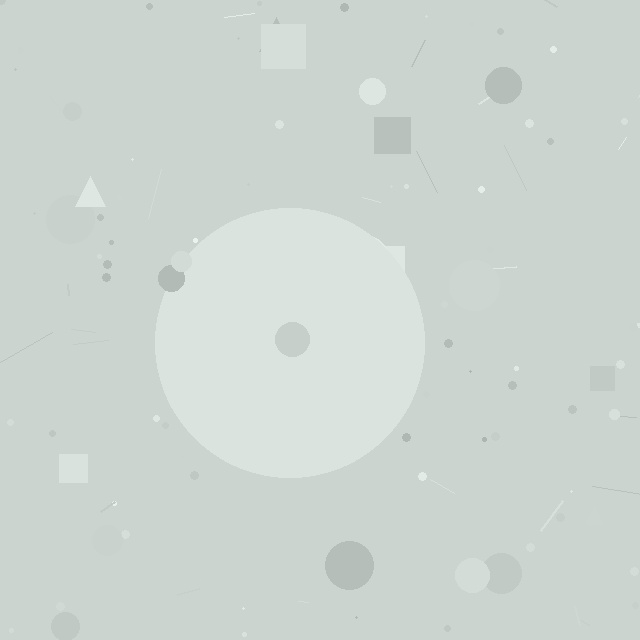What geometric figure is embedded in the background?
A circle is embedded in the background.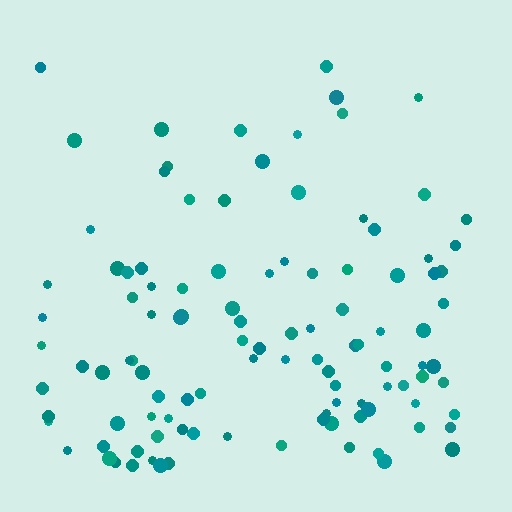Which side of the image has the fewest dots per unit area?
The top.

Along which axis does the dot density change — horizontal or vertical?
Vertical.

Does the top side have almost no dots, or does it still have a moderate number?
Still a moderate number, just noticeably fewer than the bottom.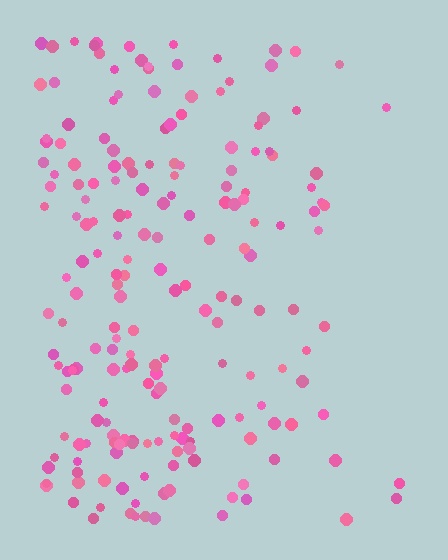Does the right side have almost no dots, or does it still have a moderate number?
Still a moderate number, just noticeably fewer than the left.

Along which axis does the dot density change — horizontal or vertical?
Horizontal.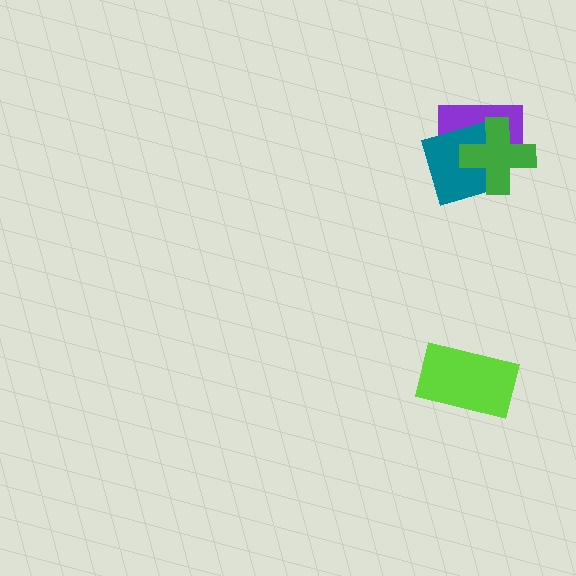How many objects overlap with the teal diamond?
2 objects overlap with the teal diamond.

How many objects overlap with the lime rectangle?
0 objects overlap with the lime rectangle.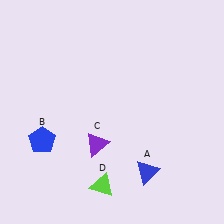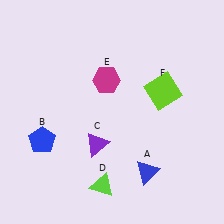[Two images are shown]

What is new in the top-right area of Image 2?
A lime square (F) was added in the top-right area of Image 2.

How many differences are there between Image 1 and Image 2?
There are 2 differences between the two images.